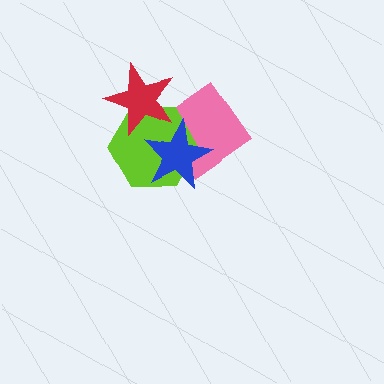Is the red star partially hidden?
No, no other shape covers it.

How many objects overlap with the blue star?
3 objects overlap with the blue star.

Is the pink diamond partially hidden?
Yes, it is partially covered by another shape.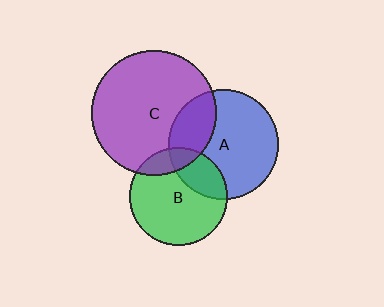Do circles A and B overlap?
Yes.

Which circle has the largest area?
Circle C (purple).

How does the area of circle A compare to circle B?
Approximately 1.3 times.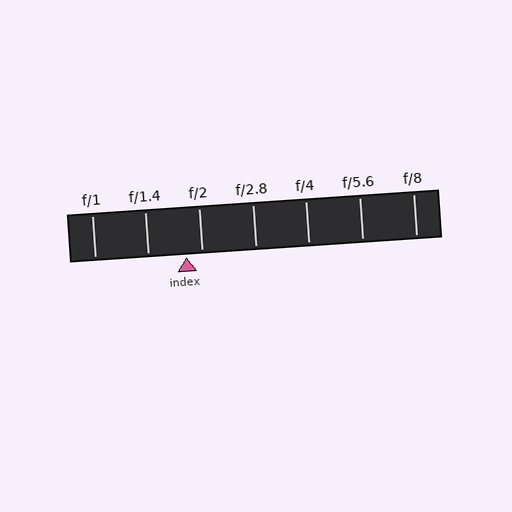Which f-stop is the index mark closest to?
The index mark is closest to f/2.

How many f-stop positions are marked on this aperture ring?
There are 7 f-stop positions marked.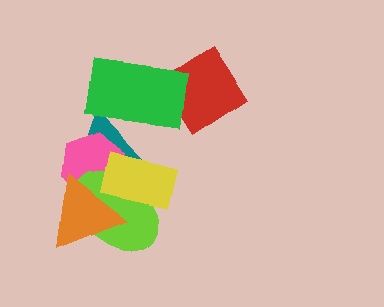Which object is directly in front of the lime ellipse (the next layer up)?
The orange triangle is directly in front of the lime ellipse.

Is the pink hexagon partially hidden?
Yes, it is partially covered by another shape.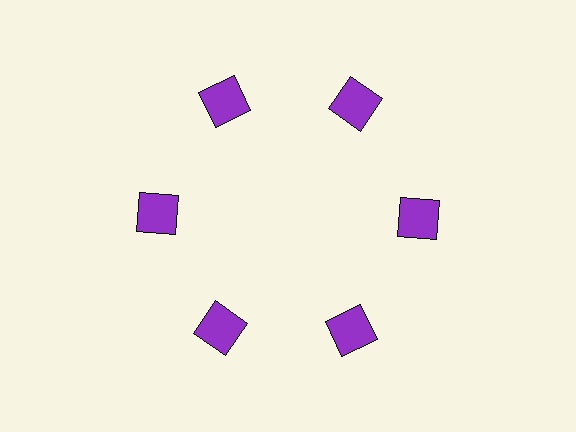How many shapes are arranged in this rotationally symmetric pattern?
There are 6 shapes, arranged in 6 groups of 1.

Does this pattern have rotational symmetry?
Yes, this pattern has 6-fold rotational symmetry. It looks the same after rotating 60 degrees around the center.